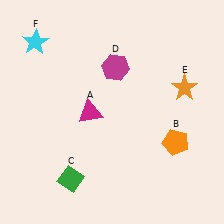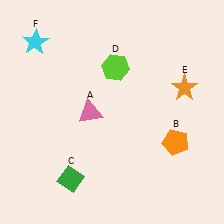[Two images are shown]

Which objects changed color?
A changed from magenta to pink. D changed from magenta to lime.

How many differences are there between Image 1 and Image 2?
There are 2 differences between the two images.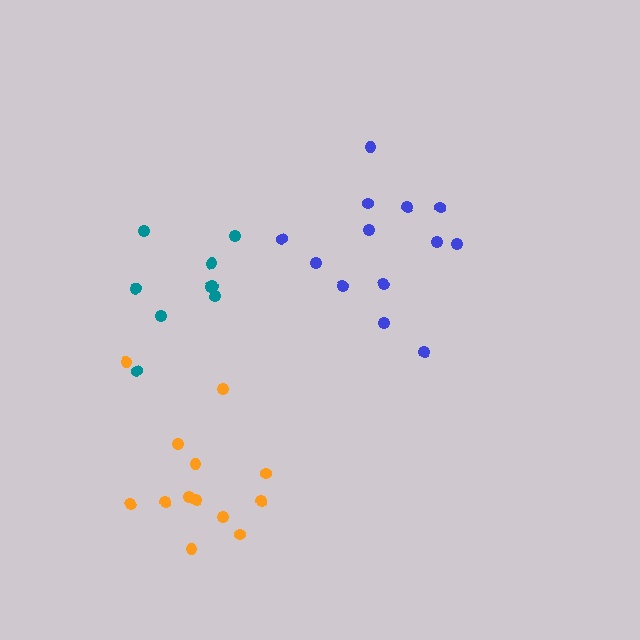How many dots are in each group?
Group 1: 13 dots, Group 2: 9 dots, Group 3: 13 dots (35 total).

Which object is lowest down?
The orange cluster is bottommost.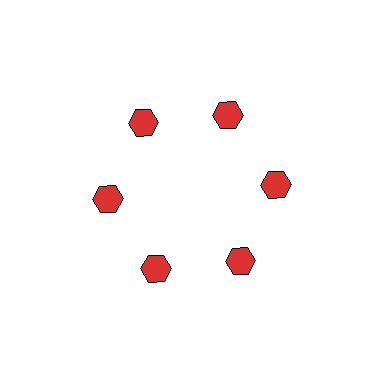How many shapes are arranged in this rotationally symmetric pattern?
There are 6 shapes, arranged in 6 groups of 1.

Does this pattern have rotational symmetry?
Yes, this pattern has 6-fold rotational symmetry. It looks the same after rotating 60 degrees around the center.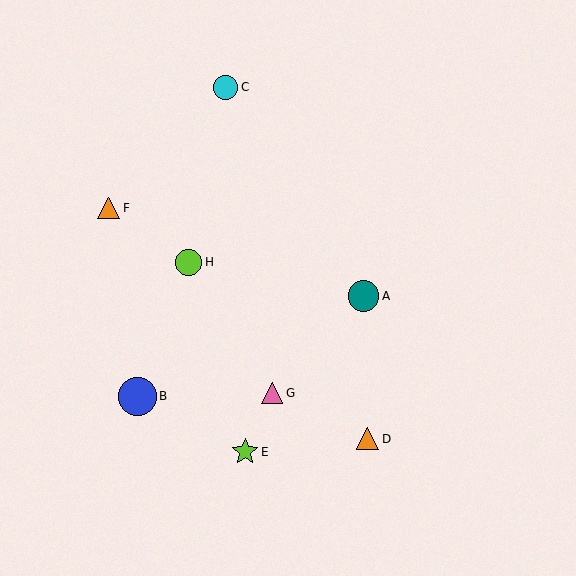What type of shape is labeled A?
Shape A is a teal circle.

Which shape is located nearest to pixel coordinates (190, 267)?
The lime circle (labeled H) at (189, 262) is nearest to that location.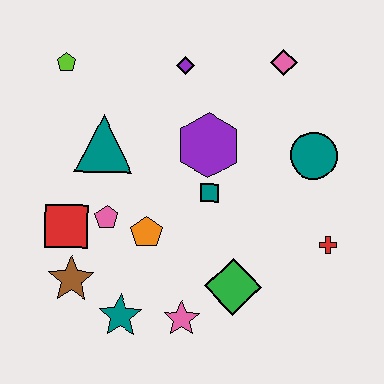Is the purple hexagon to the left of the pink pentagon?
No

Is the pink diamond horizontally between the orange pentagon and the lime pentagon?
No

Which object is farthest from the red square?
The pink diamond is farthest from the red square.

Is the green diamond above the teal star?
Yes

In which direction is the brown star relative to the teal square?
The brown star is to the left of the teal square.